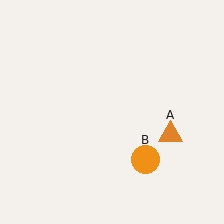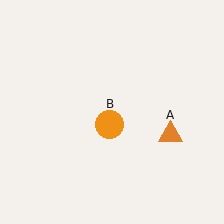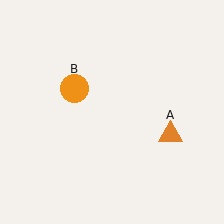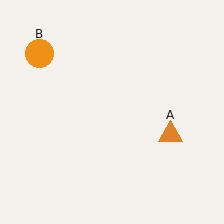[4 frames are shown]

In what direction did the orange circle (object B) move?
The orange circle (object B) moved up and to the left.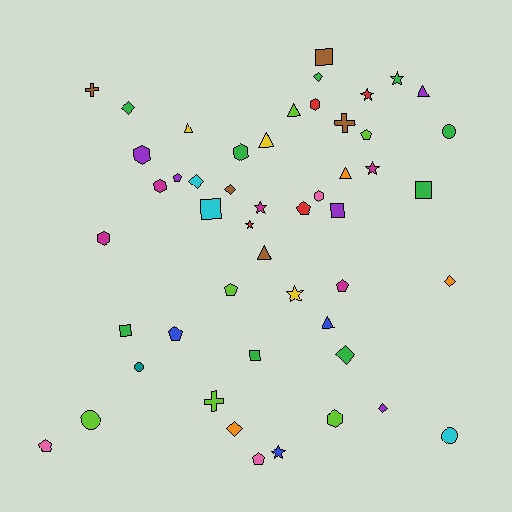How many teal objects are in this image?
There is 1 teal object.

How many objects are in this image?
There are 50 objects.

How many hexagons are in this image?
There are 7 hexagons.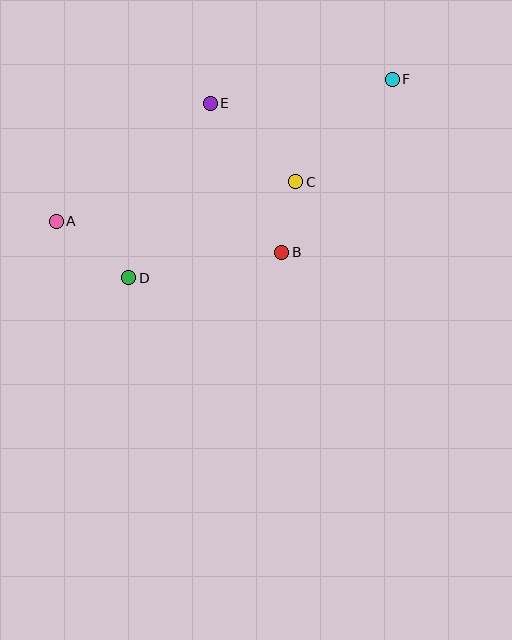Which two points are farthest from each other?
Points A and F are farthest from each other.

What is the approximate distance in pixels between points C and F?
The distance between C and F is approximately 141 pixels.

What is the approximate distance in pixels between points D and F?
The distance between D and F is approximately 330 pixels.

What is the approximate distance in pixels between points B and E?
The distance between B and E is approximately 165 pixels.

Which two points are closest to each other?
Points B and C are closest to each other.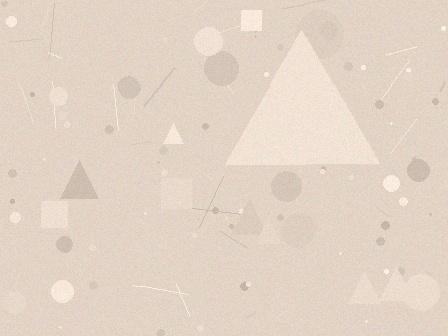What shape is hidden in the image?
A triangle is hidden in the image.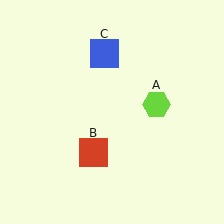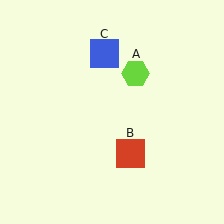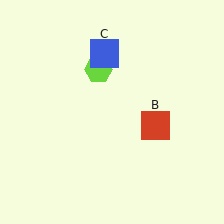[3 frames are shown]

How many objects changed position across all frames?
2 objects changed position: lime hexagon (object A), red square (object B).